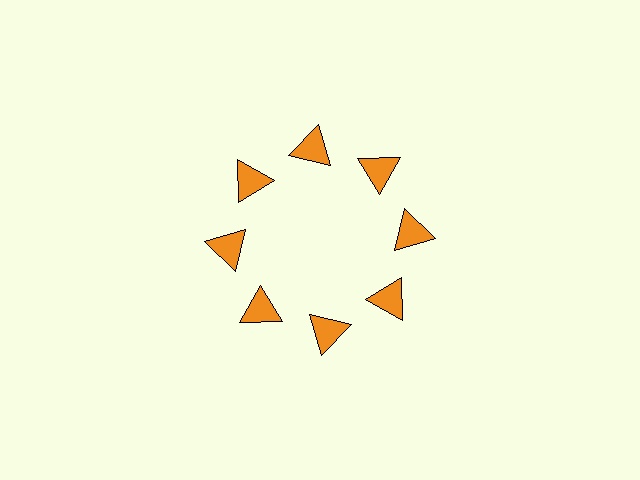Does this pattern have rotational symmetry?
Yes, this pattern has 8-fold rotational symmetry. It looks the same after rotating 45 degrees around the center.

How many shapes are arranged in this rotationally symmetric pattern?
There are 8 shapes, arranged in 8 groups of 1.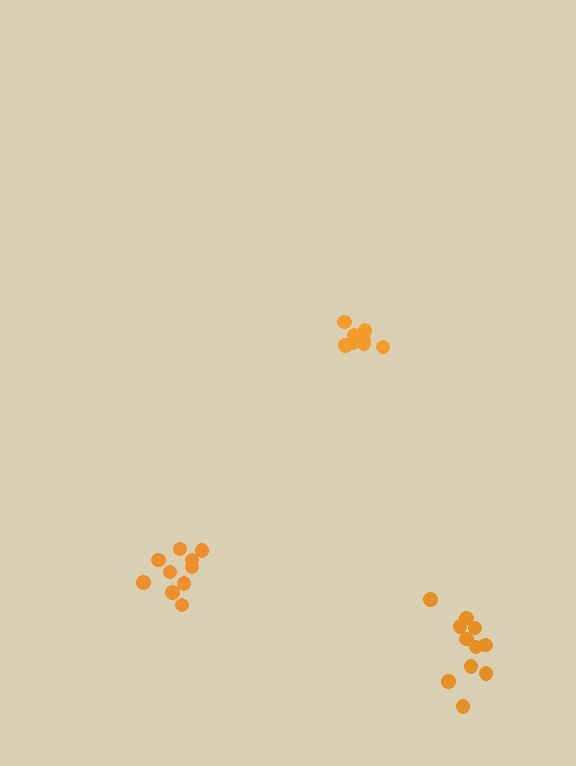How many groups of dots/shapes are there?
There are 3 groups.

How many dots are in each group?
Group 1: 8 dots, Group 2: 10 dots, Group 3: 11 dots (29 total).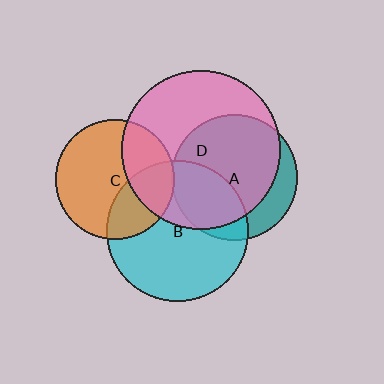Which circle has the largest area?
Circle D (pink).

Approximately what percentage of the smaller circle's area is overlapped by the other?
Approximately 75%.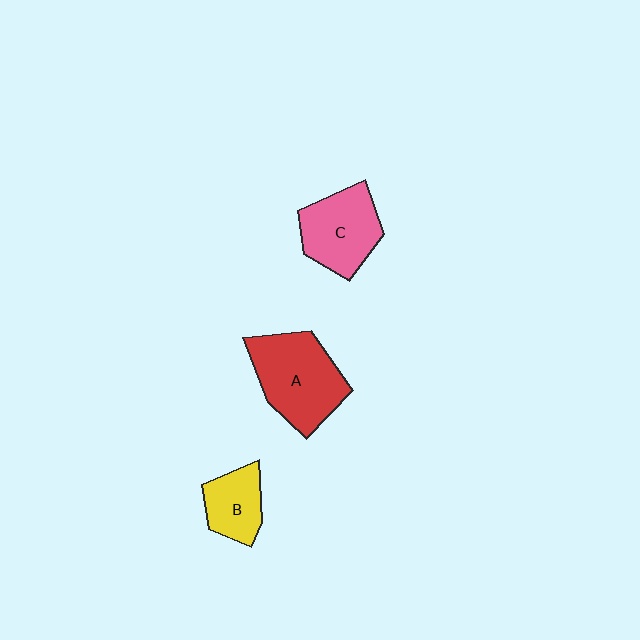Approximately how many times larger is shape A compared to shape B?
Approximately 1.9 times.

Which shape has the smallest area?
Shape B (yellow).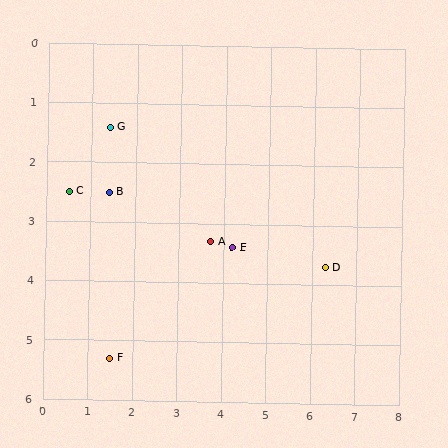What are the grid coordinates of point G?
Point G is at approximately (1.4, 1.4).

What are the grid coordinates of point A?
Point A is at approximately (3.7, 3.3).